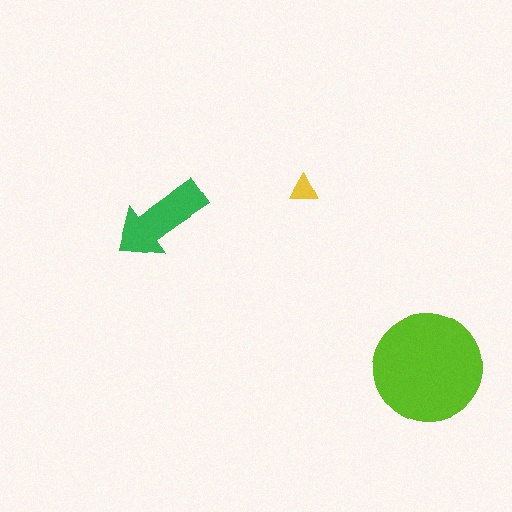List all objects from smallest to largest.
The yellow triangle, the green arrow, the lime circle.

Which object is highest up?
The yellow triangle is topmost.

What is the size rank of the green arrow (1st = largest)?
2nd.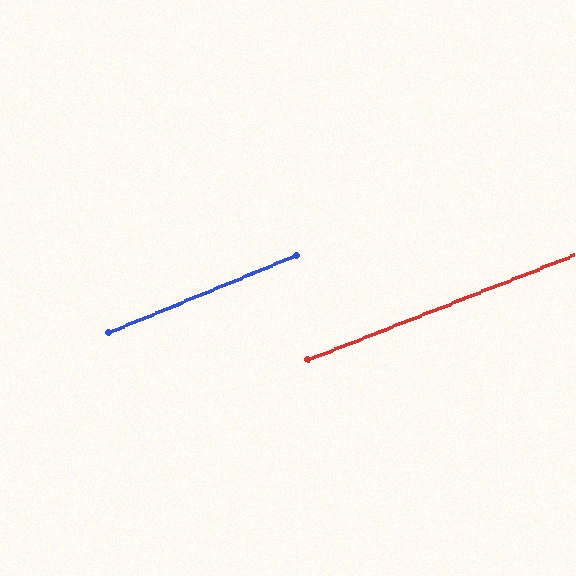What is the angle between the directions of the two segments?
Approximately 1 degree.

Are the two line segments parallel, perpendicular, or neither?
Parallel — their directions differ by only 0.9°.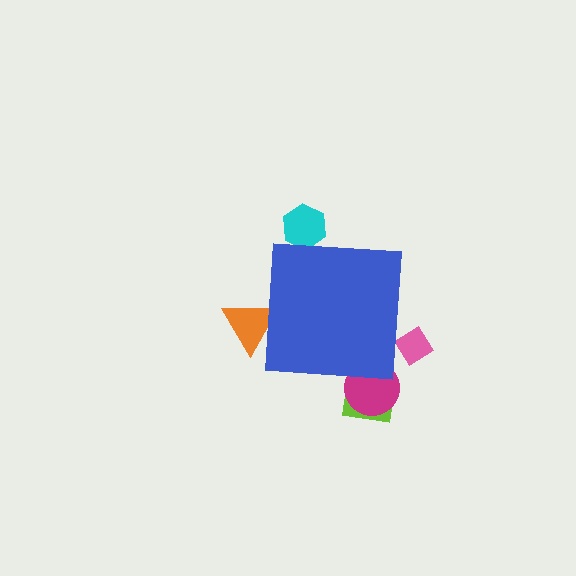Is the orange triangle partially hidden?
Yes, the orange triangle is partially hidden behind the blue square.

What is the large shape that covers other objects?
A blue square.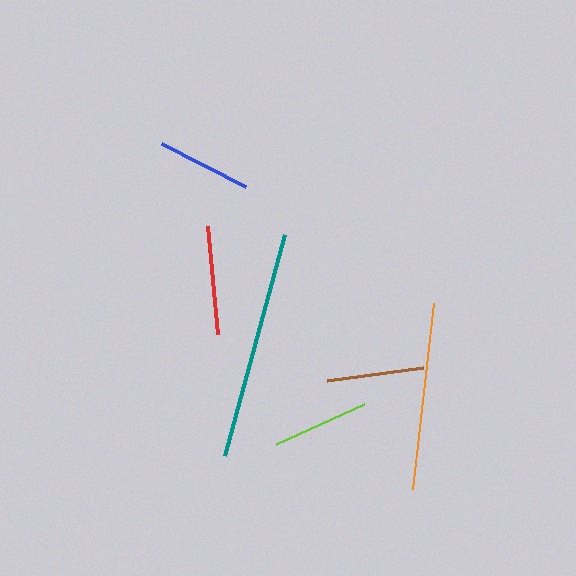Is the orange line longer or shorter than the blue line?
The orange line is longer than the blue line.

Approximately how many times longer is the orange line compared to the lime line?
The orange line is approximately 1.9 times the length of the lime line.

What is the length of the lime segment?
The lime segment is approximately 96 pixels long.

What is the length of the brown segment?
The brown segment is approximately 96 pixels long.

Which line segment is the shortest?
The blue line is the shortest at approximately 95 pixels.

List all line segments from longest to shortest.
From longest to shortest: teal, orange, red, lime, brown, blue.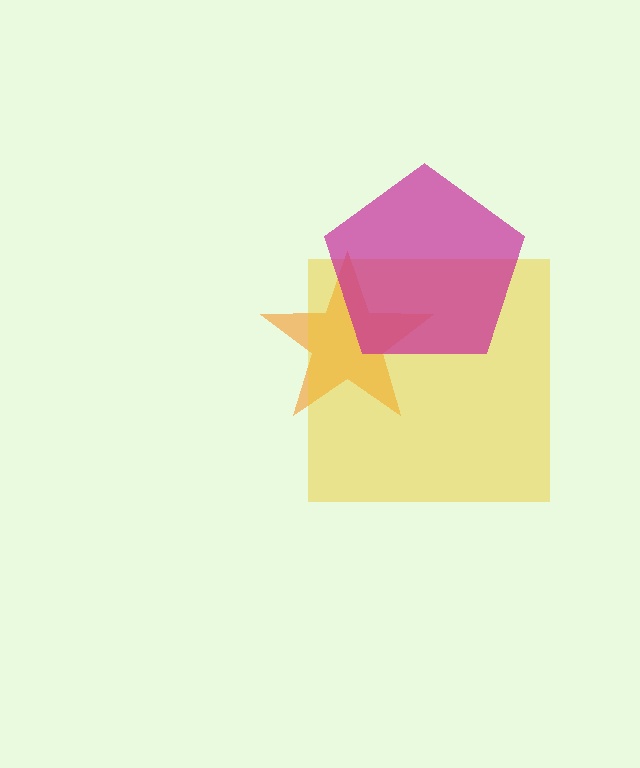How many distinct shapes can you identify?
There are 3 distinct shapes: an orange star, a yellow square, a magenta pentagon.